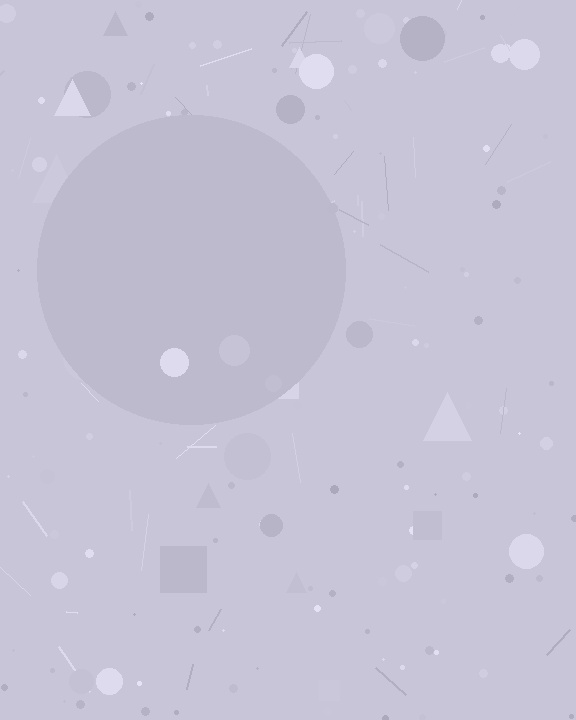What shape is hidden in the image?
A circle is hidden in the image.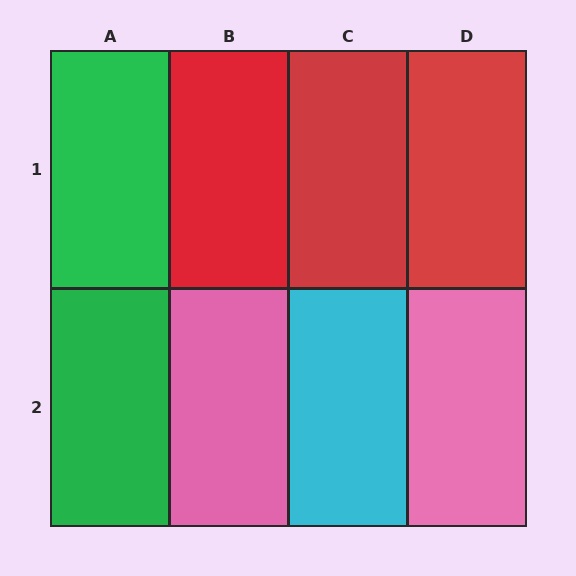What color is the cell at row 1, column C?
Red.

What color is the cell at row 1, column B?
Red.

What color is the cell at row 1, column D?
Red.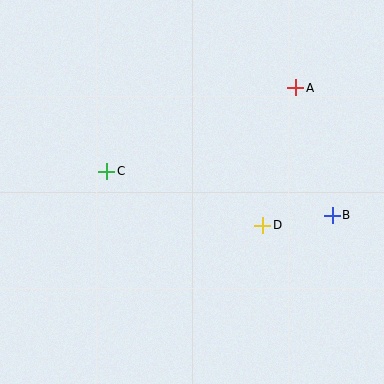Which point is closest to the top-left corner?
Point C is closest to the top-left corner.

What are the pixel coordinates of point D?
Point D is at (263, 225).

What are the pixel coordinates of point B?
Point B is at (332, 215).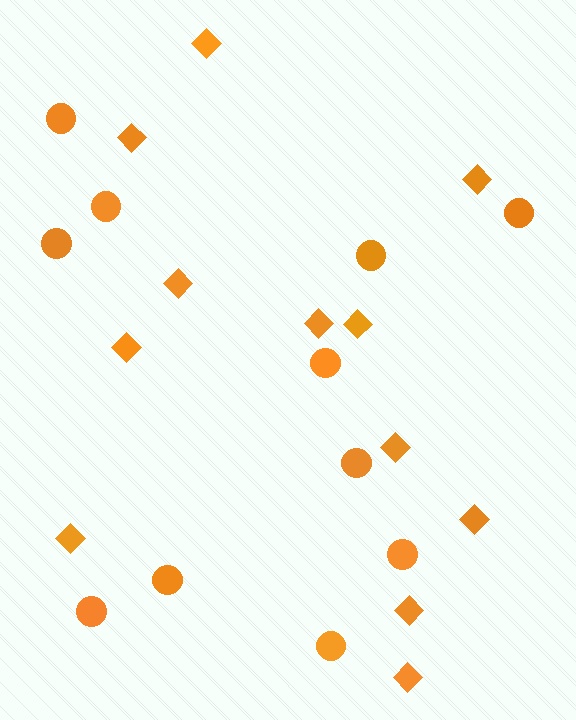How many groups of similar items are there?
There are 2 groups: one group of circles (11) and one group of diamonds (12).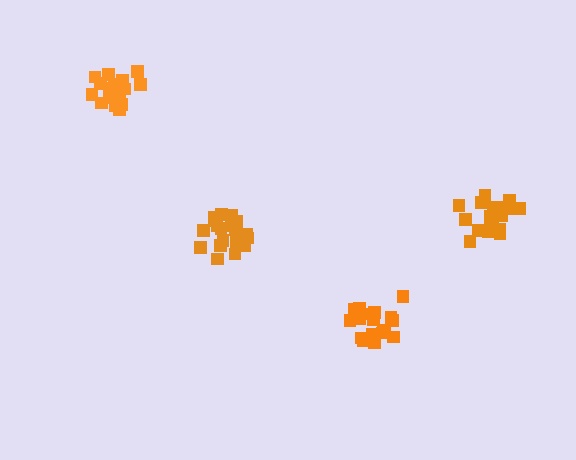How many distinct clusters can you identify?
There are 4 distinct clusters.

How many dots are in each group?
Group 1: 19 dots, Group 2: 20 dots, Group 3: 20 dots, Group 4: 18 dots (77 total).